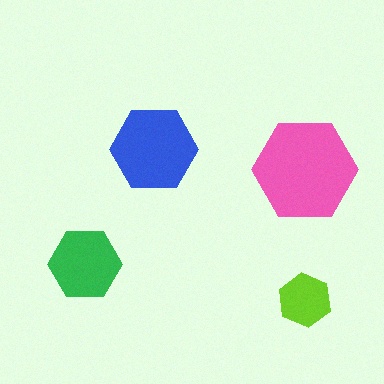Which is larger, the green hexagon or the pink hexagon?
The pink one.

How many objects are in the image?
There are 4 objects in the image.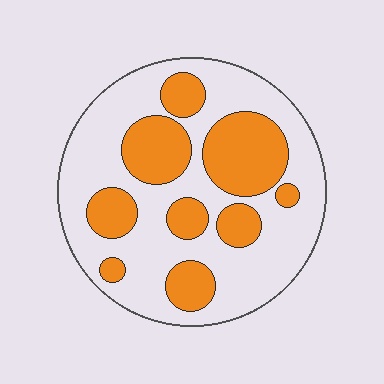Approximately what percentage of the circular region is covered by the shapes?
Approximately 35%.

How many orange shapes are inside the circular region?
9.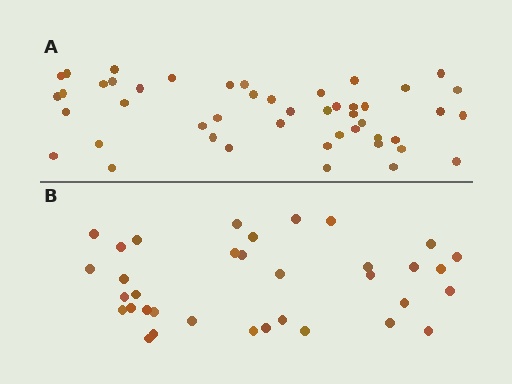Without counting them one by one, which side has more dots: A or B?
Region A (the top region) has more dots.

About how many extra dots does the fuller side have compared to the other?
Region A has roughly 12 or so more dots than region B.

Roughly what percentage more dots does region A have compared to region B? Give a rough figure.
About 35% more.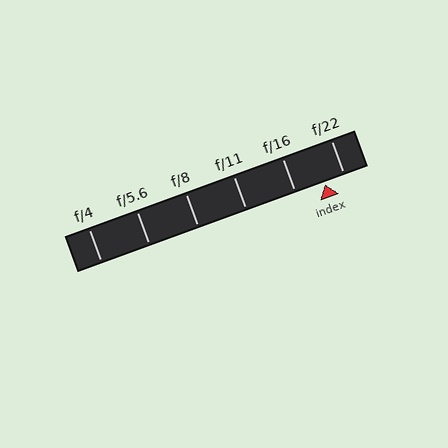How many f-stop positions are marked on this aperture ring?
There are 6 f-stop positions marked.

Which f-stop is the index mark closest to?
The index mark is closest to f/22.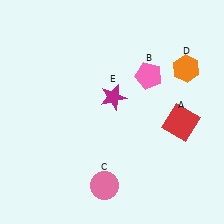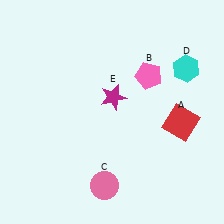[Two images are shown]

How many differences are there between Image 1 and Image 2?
There is 1 difference between the two images.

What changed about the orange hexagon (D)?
In Image 1, D is orange. In Image 2, it changed to cyan.